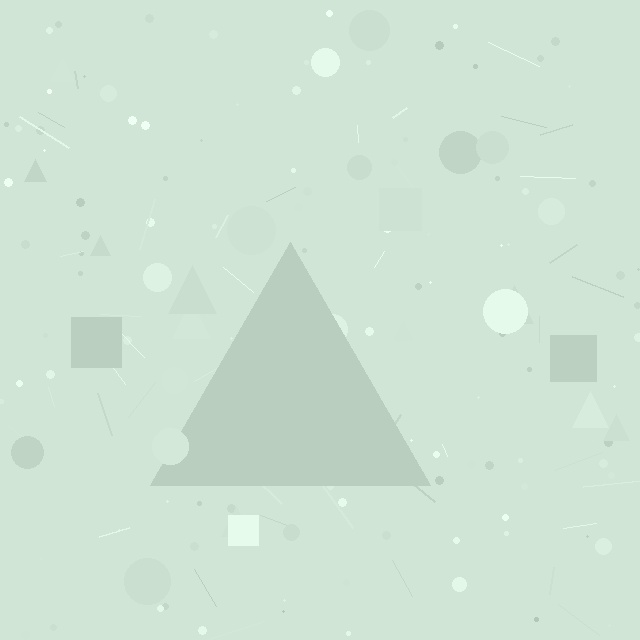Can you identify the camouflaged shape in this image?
The camouflaged shape is a triangle.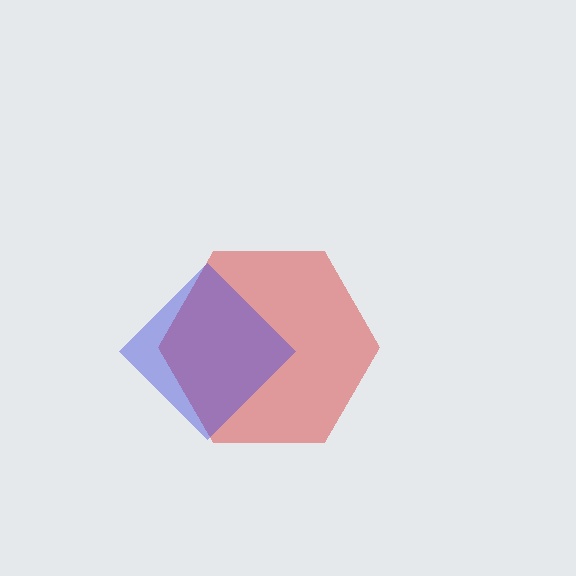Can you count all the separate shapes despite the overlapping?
Yes, there are 2 separate shapes.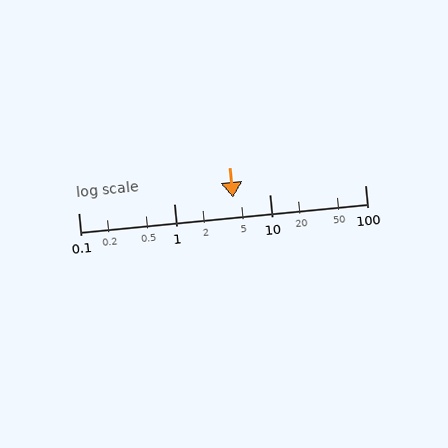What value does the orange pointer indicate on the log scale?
The pointer indicates approximately 4.2.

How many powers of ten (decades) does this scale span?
The scale spans 3 decades, from 0.1 to 100.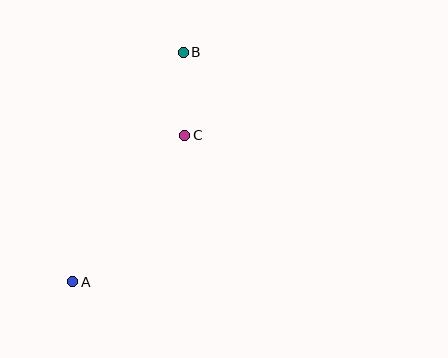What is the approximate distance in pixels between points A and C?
The distance between A and C is approximately 184 pixels.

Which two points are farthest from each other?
Points A and B are farthest from each other.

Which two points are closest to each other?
Points B and C are closest to each other.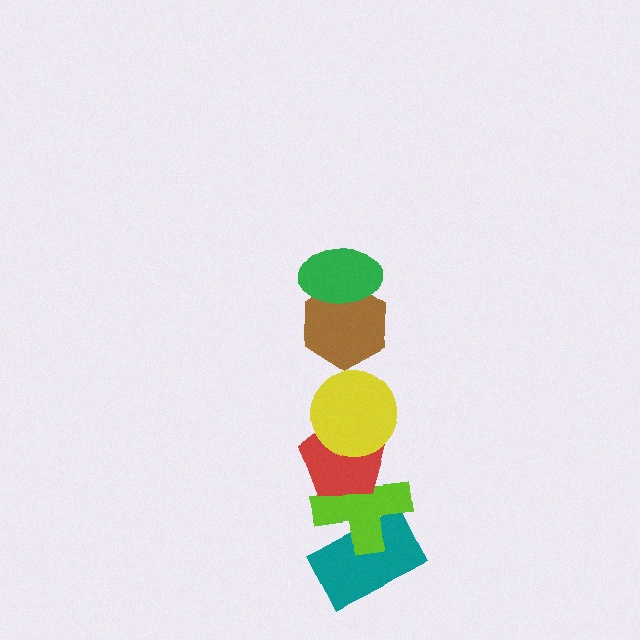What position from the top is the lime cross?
The lime cross is 5th from the top.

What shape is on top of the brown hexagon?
The green ellipse is on top of the brown hexagon.